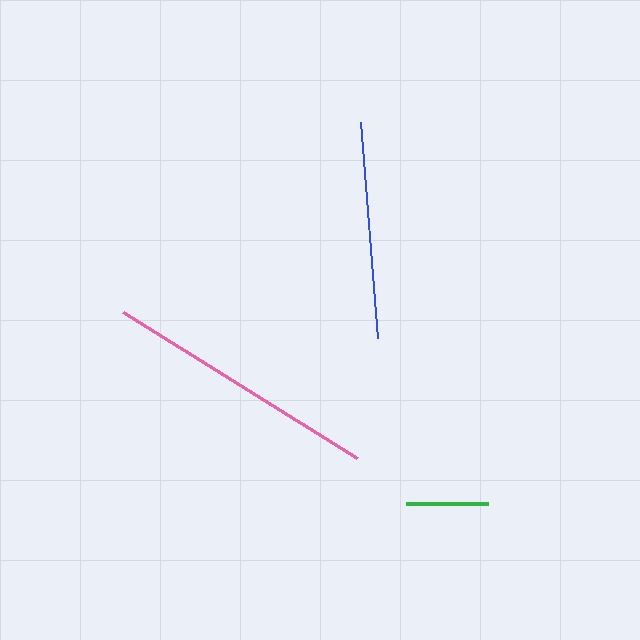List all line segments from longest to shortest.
From longest to shortest: pink, blue, green.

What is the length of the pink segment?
The pink segment is approximately 276 pixels long.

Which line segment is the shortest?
The green line is the shortest at approximately 83 pixels.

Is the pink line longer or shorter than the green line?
The pink line is longer than the green line.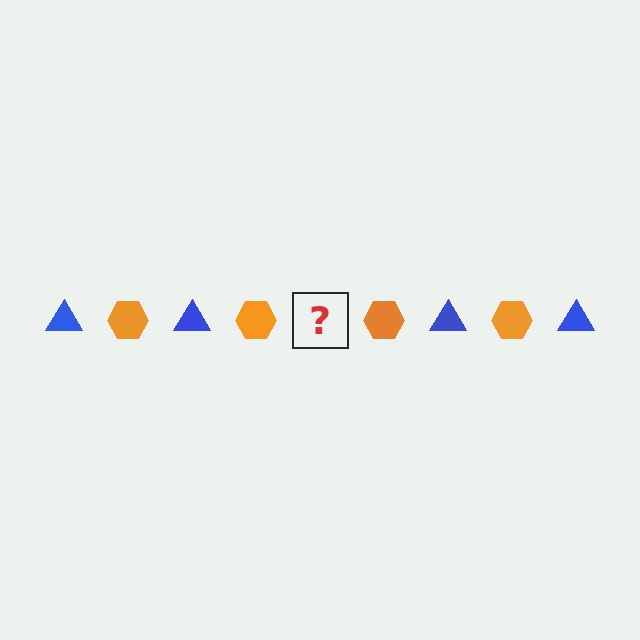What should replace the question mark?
The question mark should be replaced with a blue triangle.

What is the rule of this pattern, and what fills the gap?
The rule is that the pattern alternates between blue triangle and orange hexagon. The gap should be filled with a blue triangle.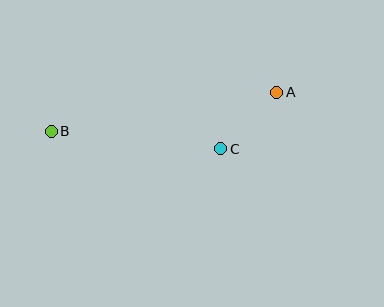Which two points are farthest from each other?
Points A and B are farthest from each other.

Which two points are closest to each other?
Points A and C are closest to each other.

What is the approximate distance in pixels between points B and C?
The distance between B and C is approximately 170 pixels.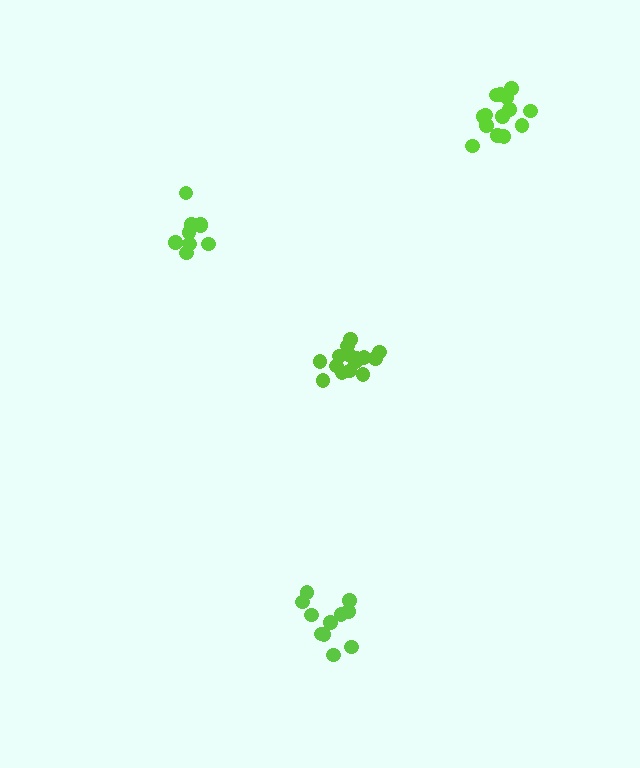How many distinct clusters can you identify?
There are 4 distinct clusters.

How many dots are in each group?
Group 1: 14 dots, Group 2: 11 dots, Group 3: 15 dots, Group 4: 10 dots (50 total).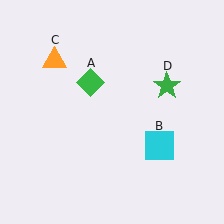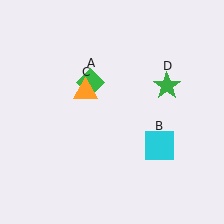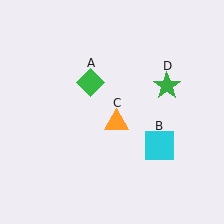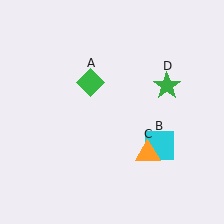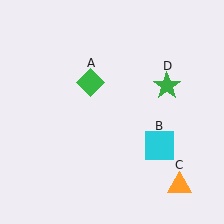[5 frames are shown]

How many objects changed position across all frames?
1 object changed position: orange triangle (object C).